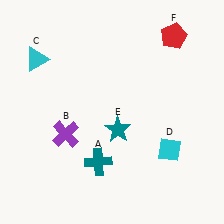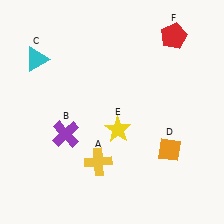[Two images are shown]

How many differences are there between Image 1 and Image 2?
There are 3 differences between the two images.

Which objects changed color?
A changed from teal to yellow. D changed from cyan to orange. E changed from teal to yellow.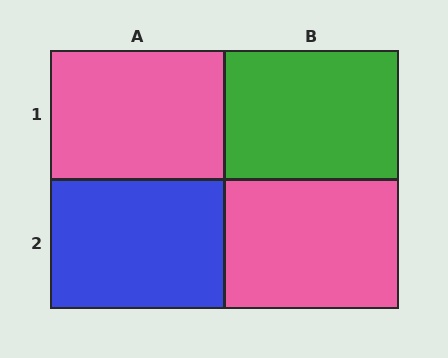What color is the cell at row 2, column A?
Blue.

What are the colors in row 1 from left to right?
Pink, green.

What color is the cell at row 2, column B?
Pink.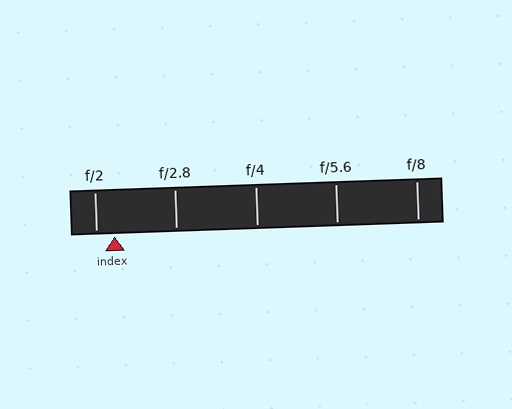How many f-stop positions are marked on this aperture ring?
There are 5 f-stop positions marked.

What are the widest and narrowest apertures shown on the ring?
The widest aperture shown is f/2 and the narrowest is f/8.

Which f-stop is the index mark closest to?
The index mark is closest to f/2.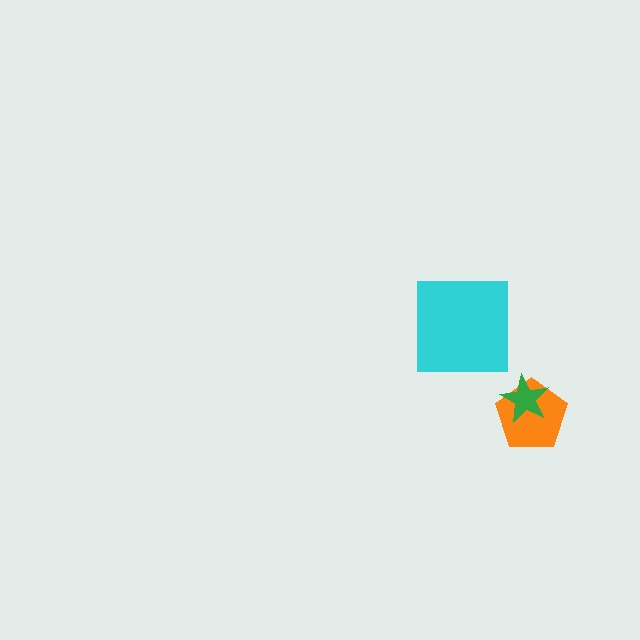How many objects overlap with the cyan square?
0 objects overlap with the cyan square.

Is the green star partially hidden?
No, no other shape covers it.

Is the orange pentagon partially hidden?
Yes, it is partially covered by another shape.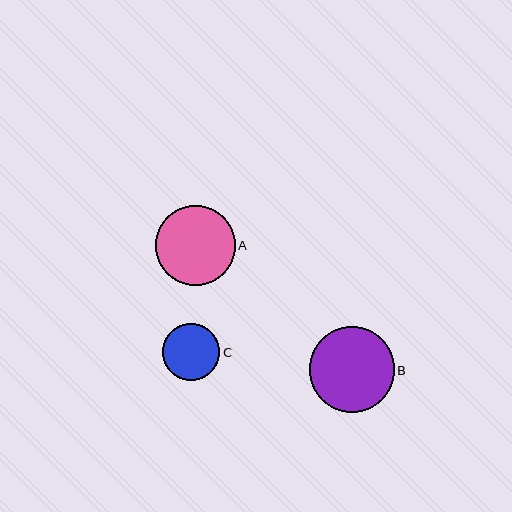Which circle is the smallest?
Circle C is the smallest with a size of approximately 58 pixels.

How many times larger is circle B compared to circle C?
Circle B is approximately 1.5 times the size of circle C.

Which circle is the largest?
Circle B is the largest with a size of approximately 85 pixels.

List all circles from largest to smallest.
From largest to smallest: B, A, C.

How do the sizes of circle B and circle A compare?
Circle B and circle A are approximately the same size.